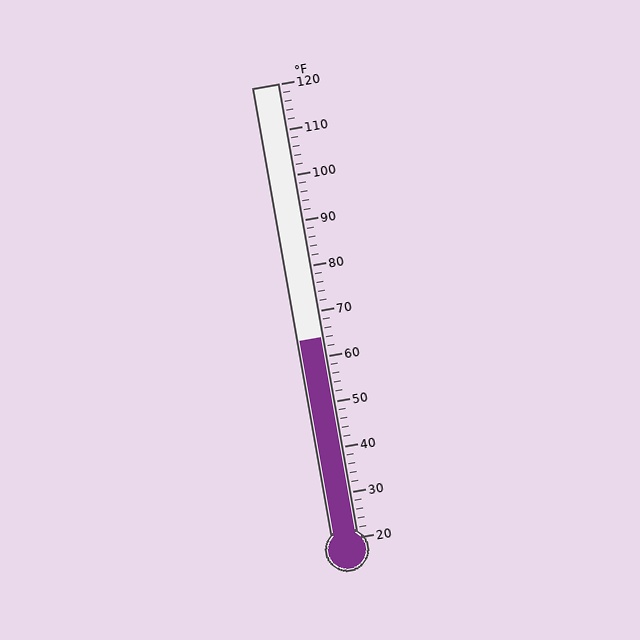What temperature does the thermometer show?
The thermometer shows approximately 64°F.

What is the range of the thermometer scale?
The thermometer scale ranges from 20°F to 120°F.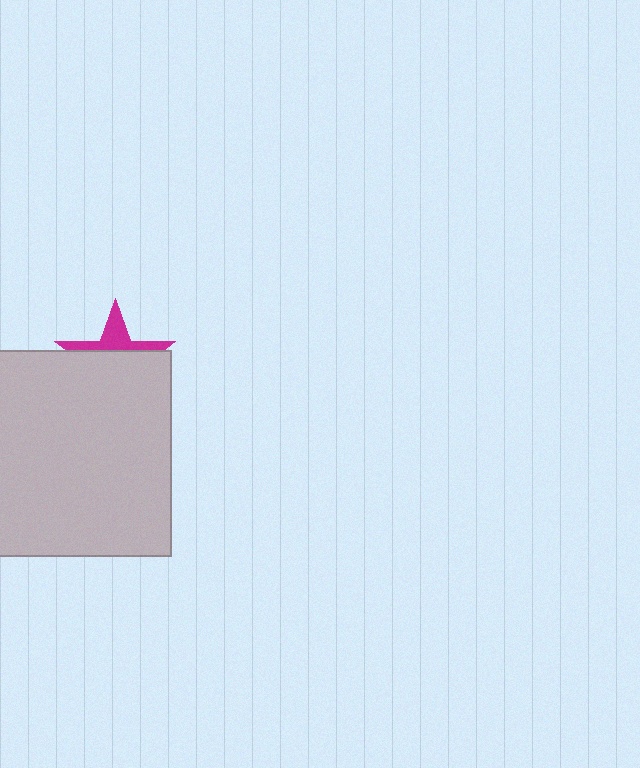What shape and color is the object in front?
The object in front is a light gray square.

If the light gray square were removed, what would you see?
You would see the complete magenta star.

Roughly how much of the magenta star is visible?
A small part of it is visible (roughly 33%).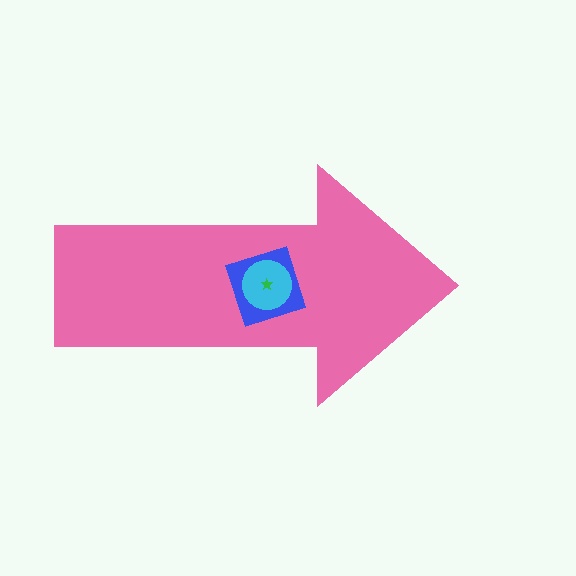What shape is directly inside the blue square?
The cyan circle.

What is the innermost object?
The green star.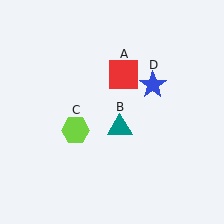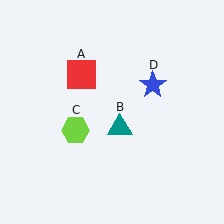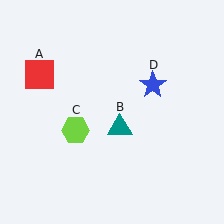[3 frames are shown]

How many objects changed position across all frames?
1 object changed position: red square (object A).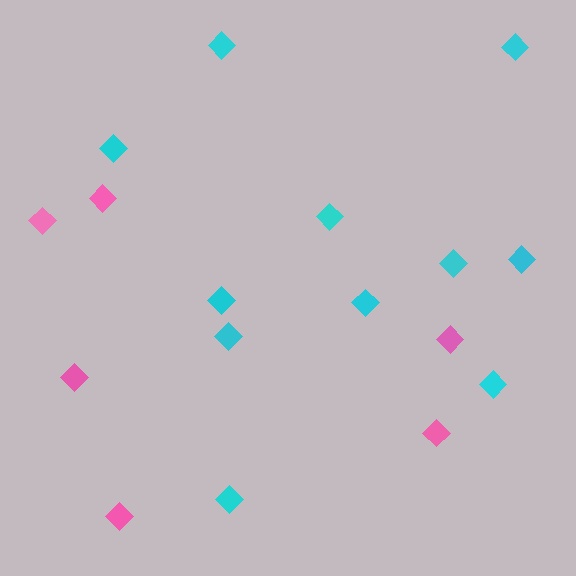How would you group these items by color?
There are 2 groups: one group of cyan diamonds (11) and one group of pink diamonds (6).